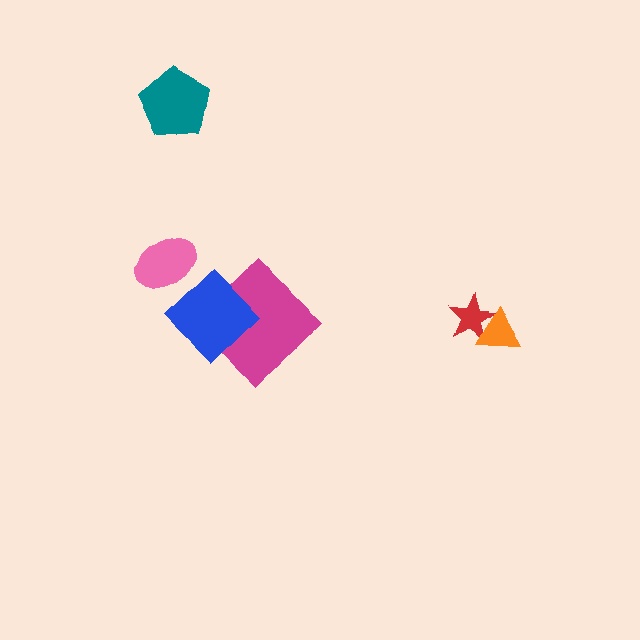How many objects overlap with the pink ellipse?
1 object overlaps with the pink ellipse.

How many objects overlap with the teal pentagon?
0 objects overlap with the teal pentagon.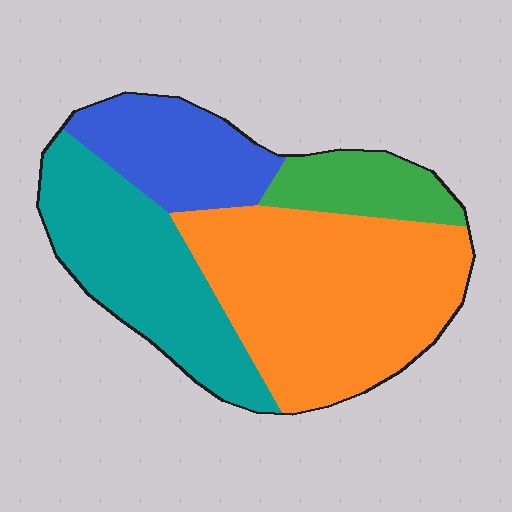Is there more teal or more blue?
Teal.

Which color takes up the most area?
Orange, at roughly 45%.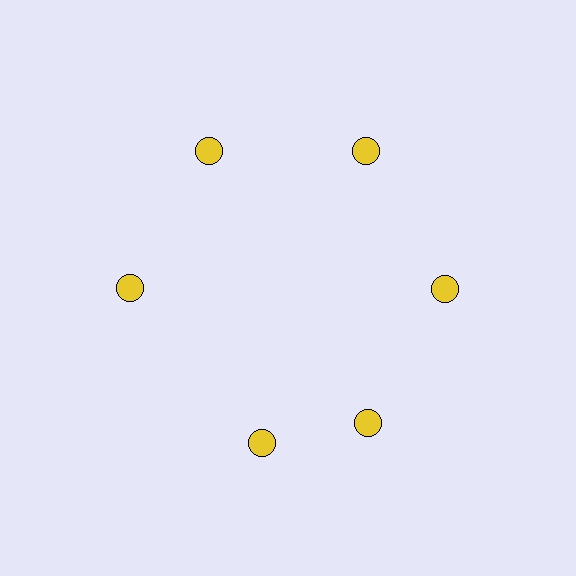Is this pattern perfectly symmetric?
No. The 6 yellow circles are arranged in a ring, but one element near the 7 o'clock position is rotated out of alignment along the ring, breaking the 6-fold rotational symmetry.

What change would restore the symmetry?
The symmetry would be restored by rotating it back into even spacing with its neighbors so that all 6 circles sit at equal angles and equal distance from the center.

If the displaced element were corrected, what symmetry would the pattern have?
It would have 6-fold rotational symmetry — the pattern would map onto itself every 60 degrees.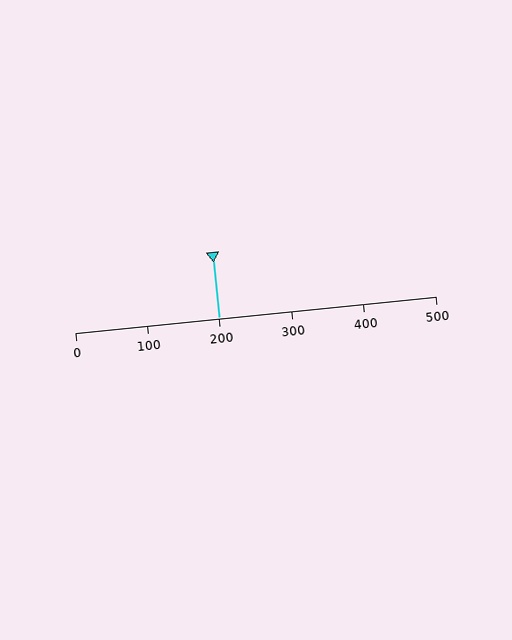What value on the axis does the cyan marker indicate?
The marker indicates approximately 200.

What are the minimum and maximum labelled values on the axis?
The axis runs from 0 to 500.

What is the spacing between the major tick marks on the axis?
The major ticks are spaced 100 apart.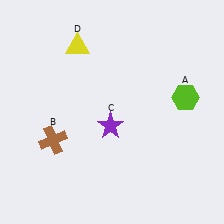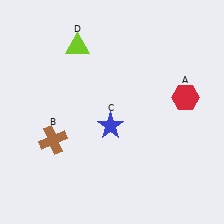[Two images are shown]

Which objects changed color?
A changed from lime to red. C changed from purple to blue. D changed from yellow to lime.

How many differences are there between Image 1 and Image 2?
There are 3 differences between the two images.